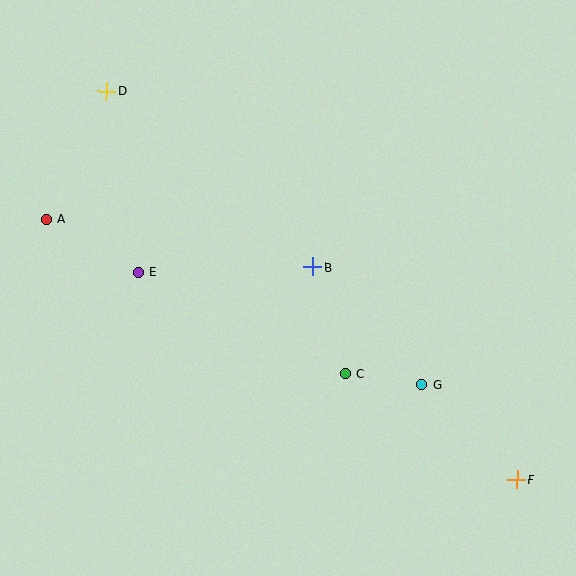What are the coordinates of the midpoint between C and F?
The midpoint between C and F is at (431, 427).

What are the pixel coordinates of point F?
Point F is at (517, 480).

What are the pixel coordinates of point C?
Point C is at (345, 373).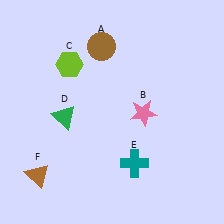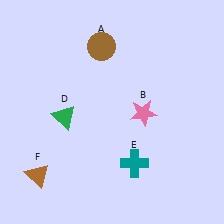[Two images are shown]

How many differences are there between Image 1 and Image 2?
There is 1 difference between the two images.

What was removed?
The lime hexagon (C) was removed in Image 2.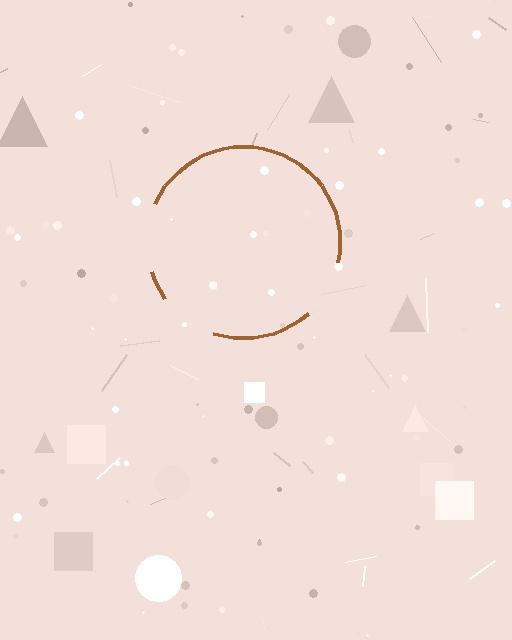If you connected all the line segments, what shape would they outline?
They would outline a circle.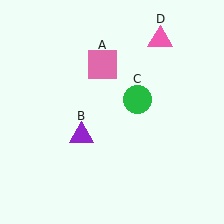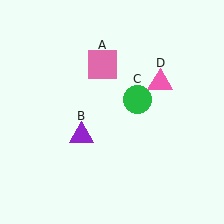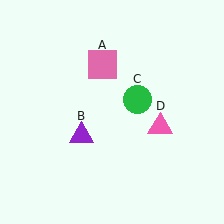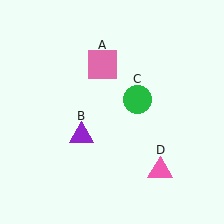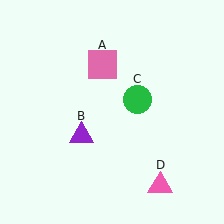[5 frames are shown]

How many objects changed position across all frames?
1 object changed position: pink triangle (object D).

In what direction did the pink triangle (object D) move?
The pink triangle (object D) moved down.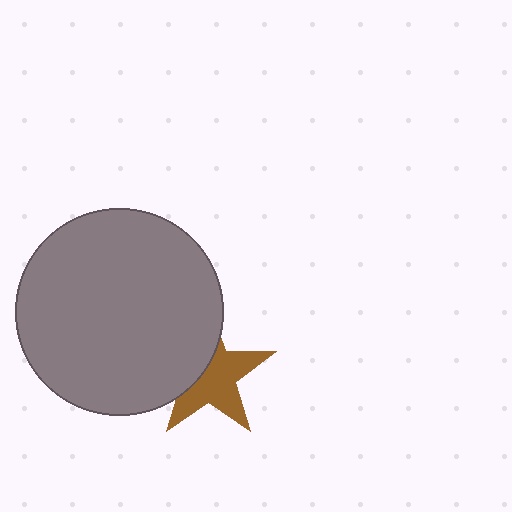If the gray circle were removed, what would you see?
You would see the complete brown star.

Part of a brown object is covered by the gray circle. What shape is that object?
It is a star.